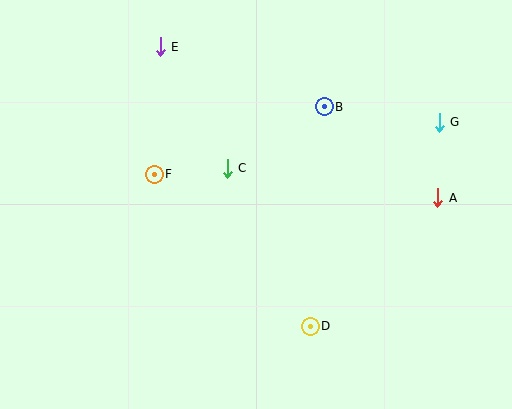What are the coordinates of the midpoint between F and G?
The midpoint between F and G is at (297, 148).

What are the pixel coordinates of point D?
Point D is at (310, 326).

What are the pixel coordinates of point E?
Point E is at (160, 47).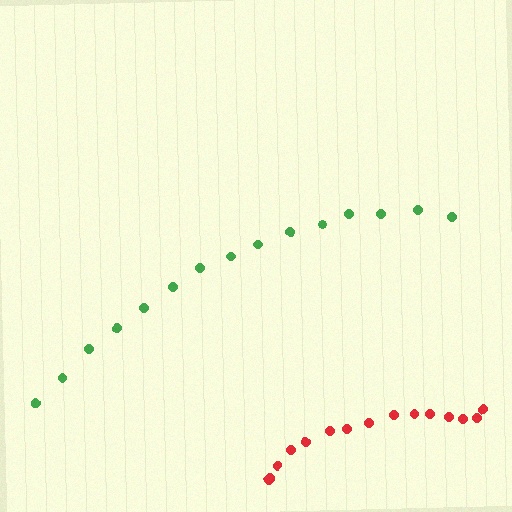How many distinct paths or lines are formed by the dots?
There are 2 distinct paths.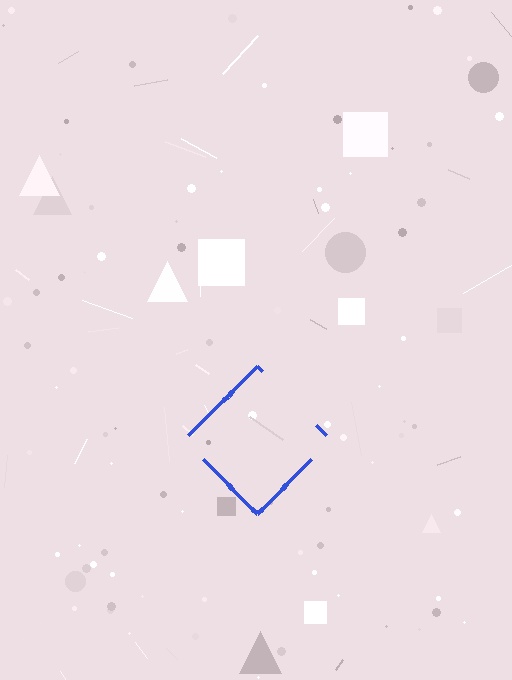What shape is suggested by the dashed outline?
The dashed outline suggests a diamond.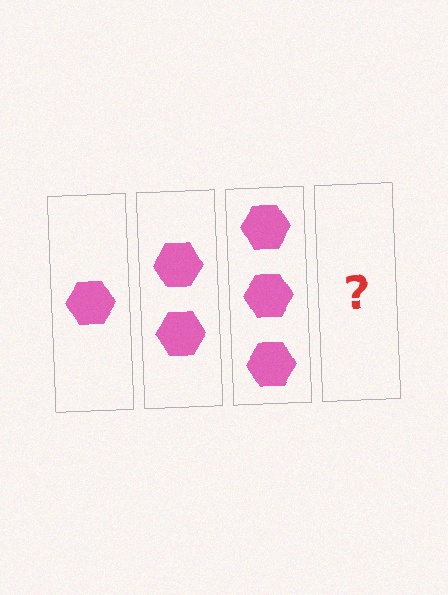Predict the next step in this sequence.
The next step is 4 hexagons.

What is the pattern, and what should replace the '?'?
The pattern is that each step adds one more hexagon. The '?' should be 4 hexagons.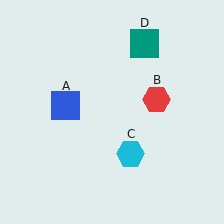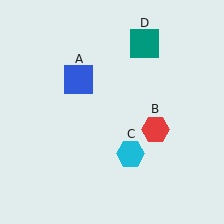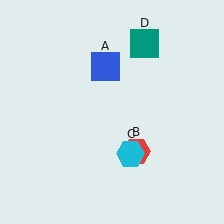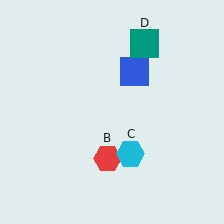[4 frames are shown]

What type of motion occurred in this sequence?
The blue square (object A), red hexagon (object B) rotated clockwise around the center of the scene.